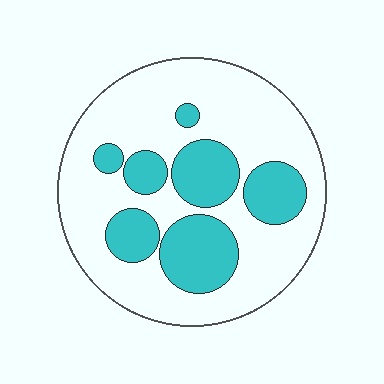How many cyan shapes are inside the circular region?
7.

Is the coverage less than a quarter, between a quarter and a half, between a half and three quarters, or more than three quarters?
Between a quarter and a half.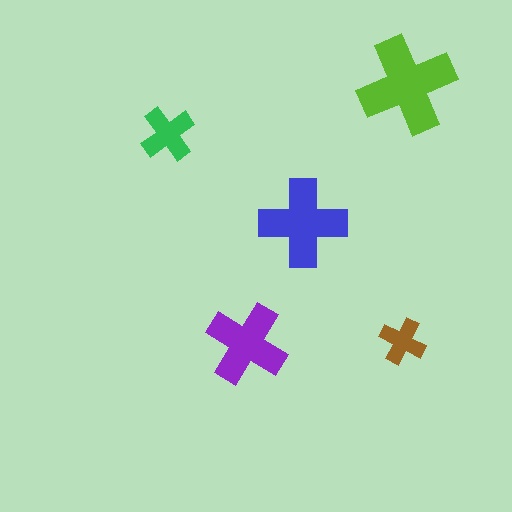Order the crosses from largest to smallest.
the lime one, the blue one, the purple one, the green one, the brown one.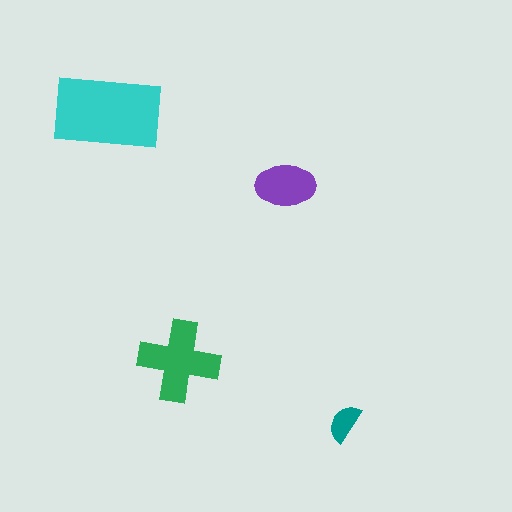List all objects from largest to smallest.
The cyan rectangle, the green cross, the purple ellipse, the teal semicircle.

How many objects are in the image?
There are 4 objects in the image.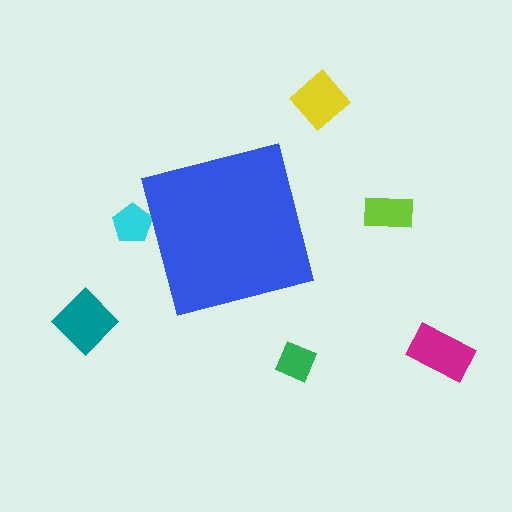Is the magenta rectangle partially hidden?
No, the magenta rectangle is fully visible.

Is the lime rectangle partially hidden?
No, the lime rectangle is fully visible.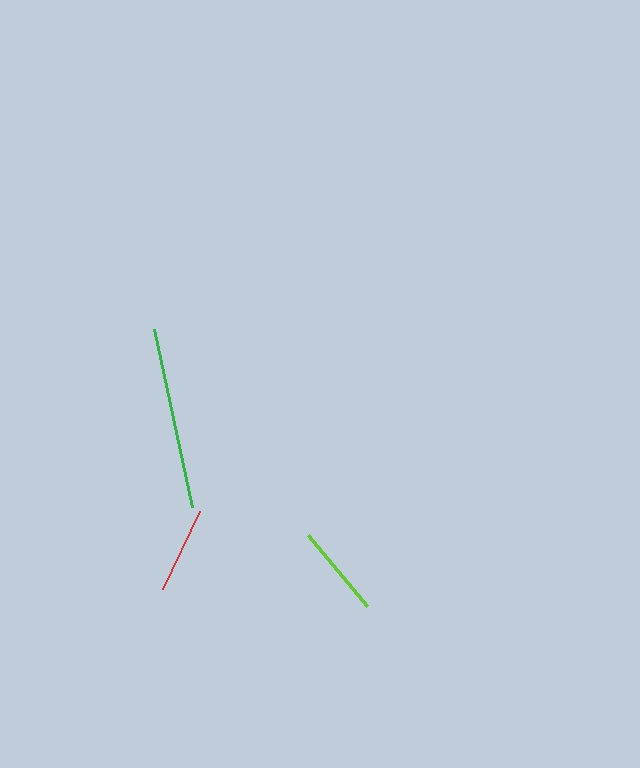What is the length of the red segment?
The red segment is approximately 86 pixels long.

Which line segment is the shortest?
The red line is the shortest at approximately 86 pixels.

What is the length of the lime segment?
The lime segment is approximately 92 pixels long.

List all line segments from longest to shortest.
From longest to shortest: green, lime, red.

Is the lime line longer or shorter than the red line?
The lime line is longer than the red line.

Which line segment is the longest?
The green line is the longest at approximately 182 pixels.